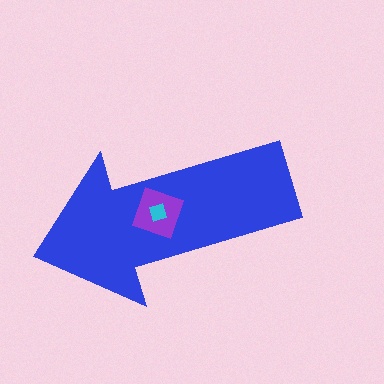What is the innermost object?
The cyan square.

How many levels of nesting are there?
3.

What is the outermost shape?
The blue arrow.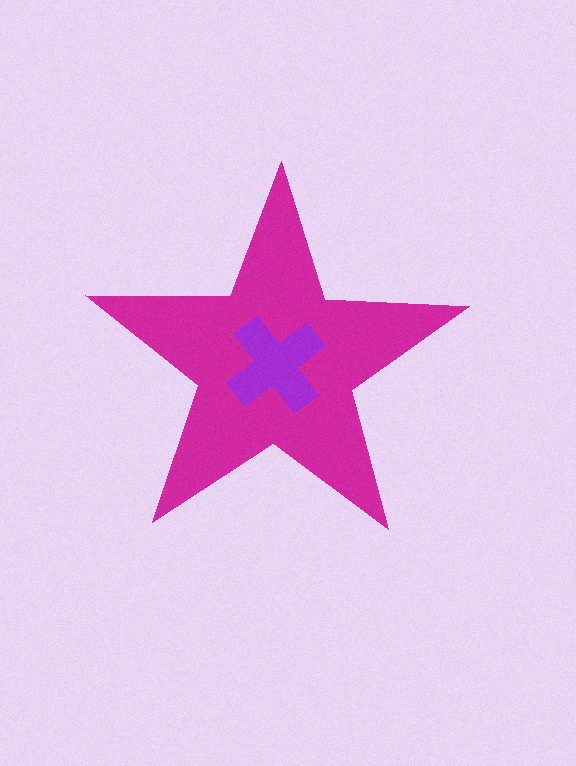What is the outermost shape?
The magenta star.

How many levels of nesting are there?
2.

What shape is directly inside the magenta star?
The purple cross.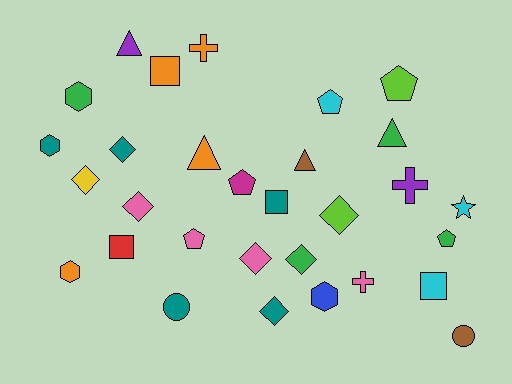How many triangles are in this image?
There are 4 triangles.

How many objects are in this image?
There are 30 objects.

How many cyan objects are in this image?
There are 3 cyan objects.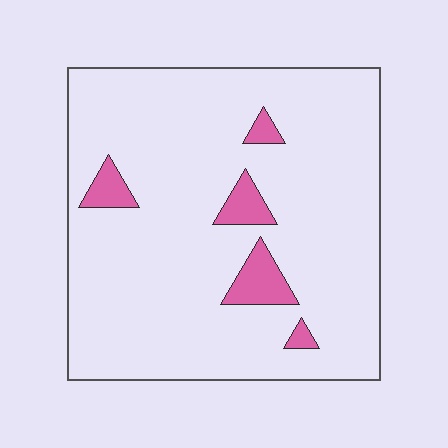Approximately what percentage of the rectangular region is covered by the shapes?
Approximately 10%.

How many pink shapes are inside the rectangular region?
5.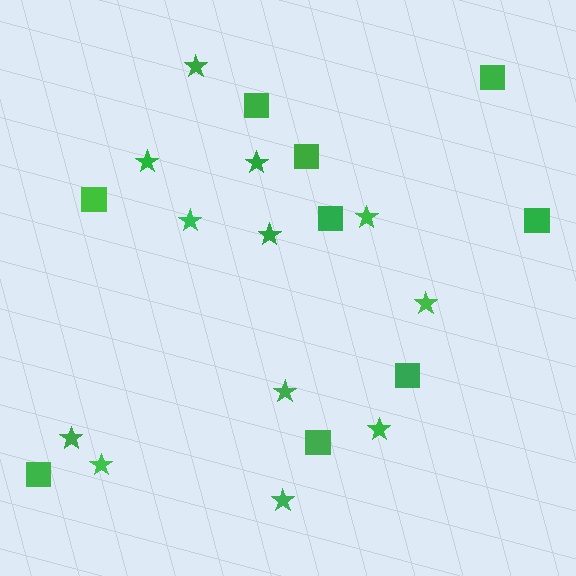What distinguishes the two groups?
There are 2 groups: one group of stars (12) and one group of squares (9).